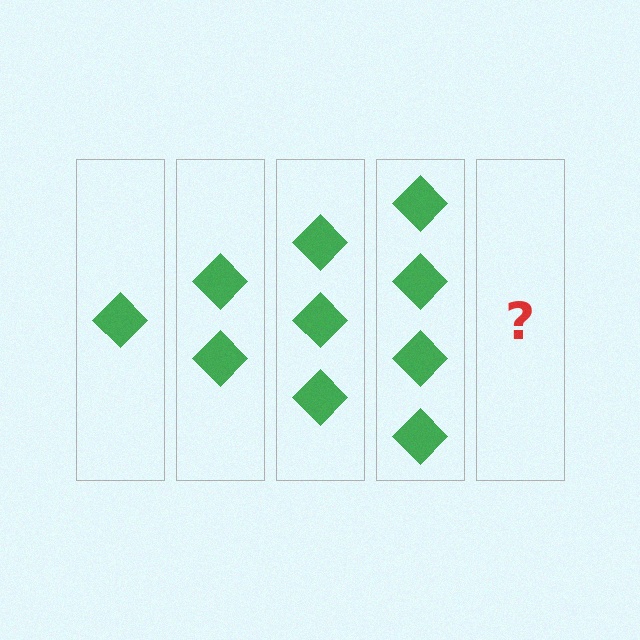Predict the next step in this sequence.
The next step is 5 diamonds.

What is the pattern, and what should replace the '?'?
The pattern is that each step adds one more diamond. The '?' should be 5 diamonds.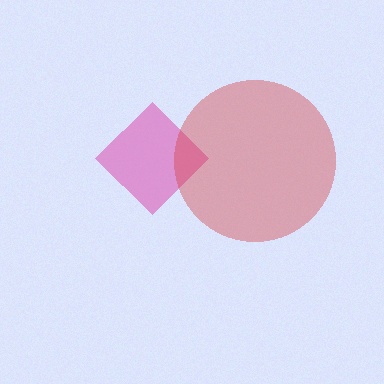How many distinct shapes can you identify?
There are 2 distinct shapes: a pink diamond, a red circle.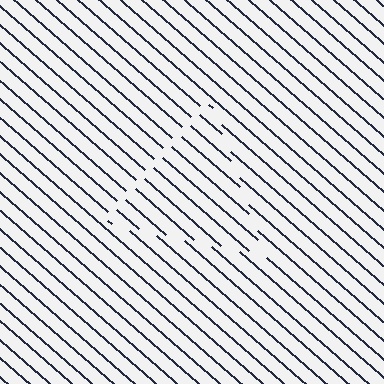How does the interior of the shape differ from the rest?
The interior of the shape contains the same grating, shifted by half a period — the contour is defined by the phase discontinuity where line-ends from the inner and outer gratings abut.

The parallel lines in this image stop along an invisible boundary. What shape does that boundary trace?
An illusory triangle. The interior of the shape contains the same grating, shifted by half a period — the contour is defined by the phase discontinuity where line-ends from the inner and outer gratings abut.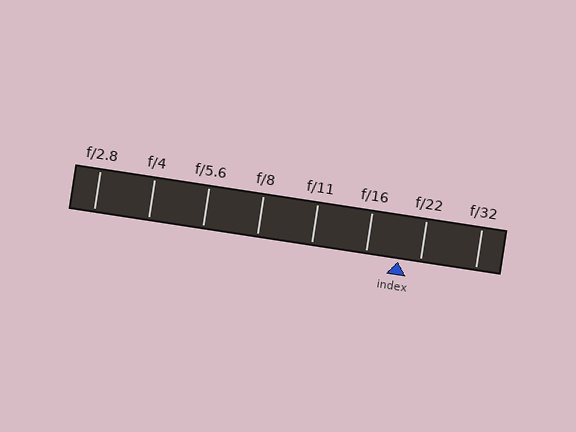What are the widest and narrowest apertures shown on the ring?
The widest aperture shown is f/2.8 and the narrowest is f/32.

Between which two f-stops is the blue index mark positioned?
The index mark is between f/16 and f/22.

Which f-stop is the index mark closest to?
The index mark is closest to f/22.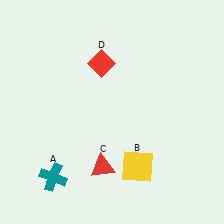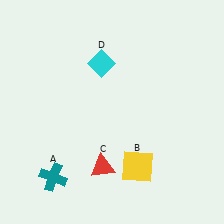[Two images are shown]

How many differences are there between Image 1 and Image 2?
There is 1 difference between the two images.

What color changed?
The diamond (D) changed from red in Image 1 to cyan in Image 2.